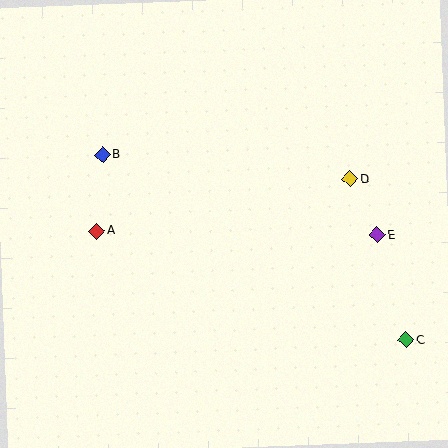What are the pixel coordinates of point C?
Point C is at (406, 340).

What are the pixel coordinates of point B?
Point B is at (102, 155).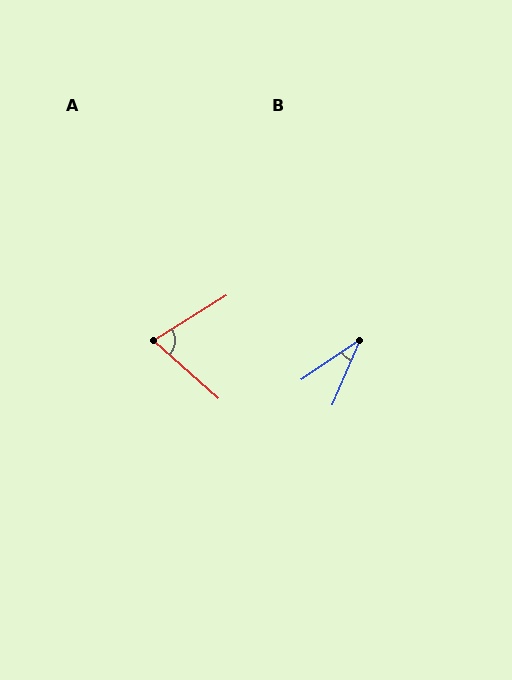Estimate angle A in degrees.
Approximately 73 degrees.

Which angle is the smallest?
B, at approximately 33 degrees.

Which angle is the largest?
A, at approximately 73 degrees.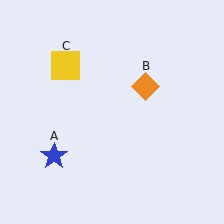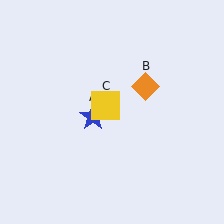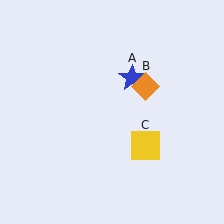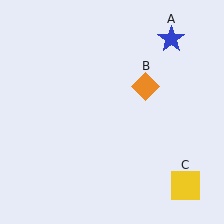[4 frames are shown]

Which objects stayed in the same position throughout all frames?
Orange diamond (object B) remained stationary.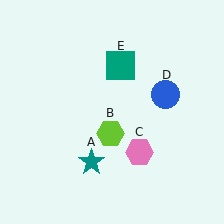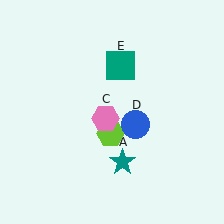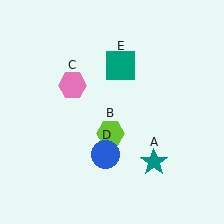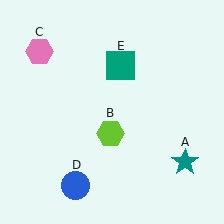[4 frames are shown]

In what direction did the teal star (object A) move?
The teal star (object A) moved right.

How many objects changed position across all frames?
3 objects changed position: teal star (object A), pink hexagon (object C), blue circle (object D).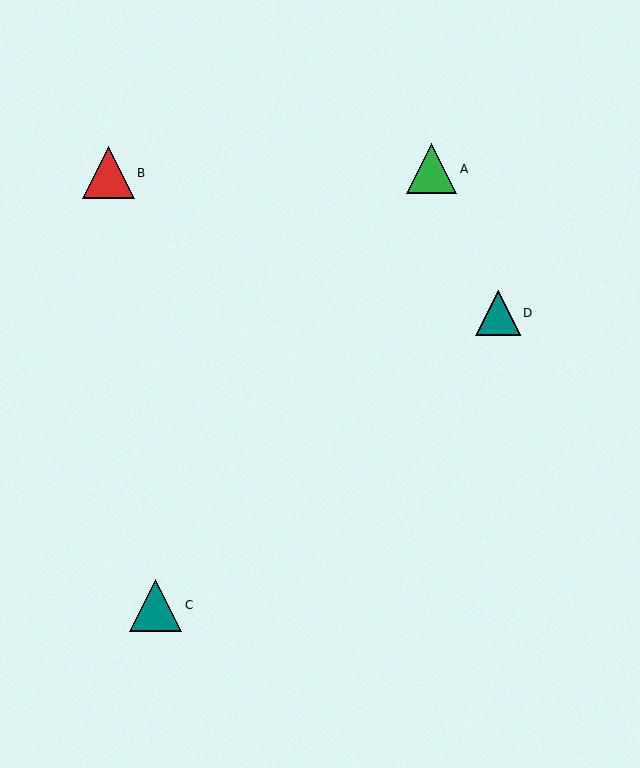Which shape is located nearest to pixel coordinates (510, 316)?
The teal triangle (labeled D) at (498, 313) is nearest to that location.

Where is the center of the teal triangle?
The center of the teal triangle is at (498, 313).